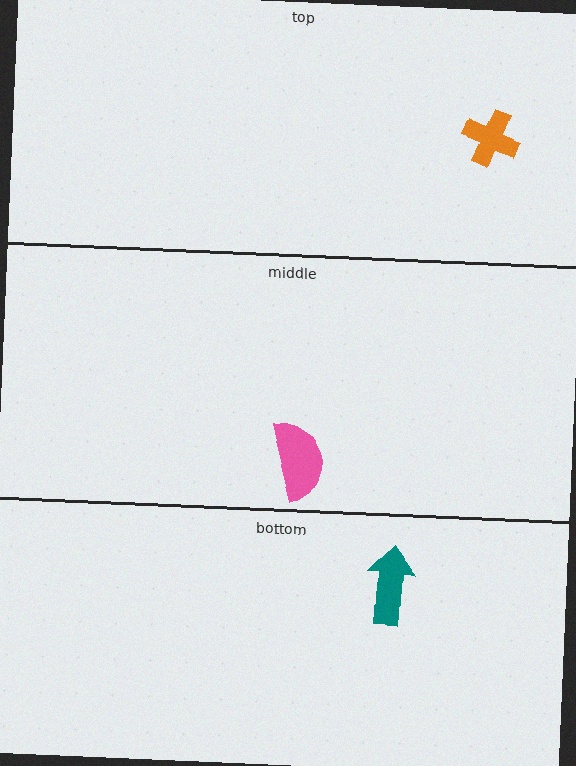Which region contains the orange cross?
The top region.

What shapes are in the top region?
The orange cross.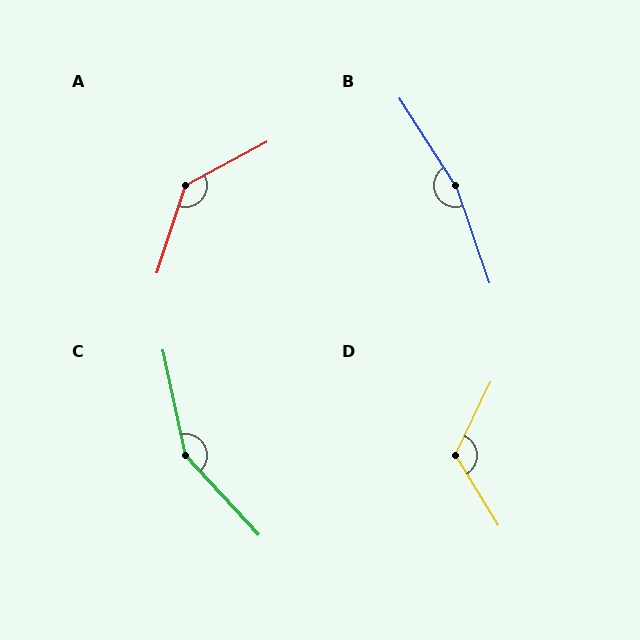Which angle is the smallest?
D, at approximately 123 degrees.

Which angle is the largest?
B, at approximately 166 degrees.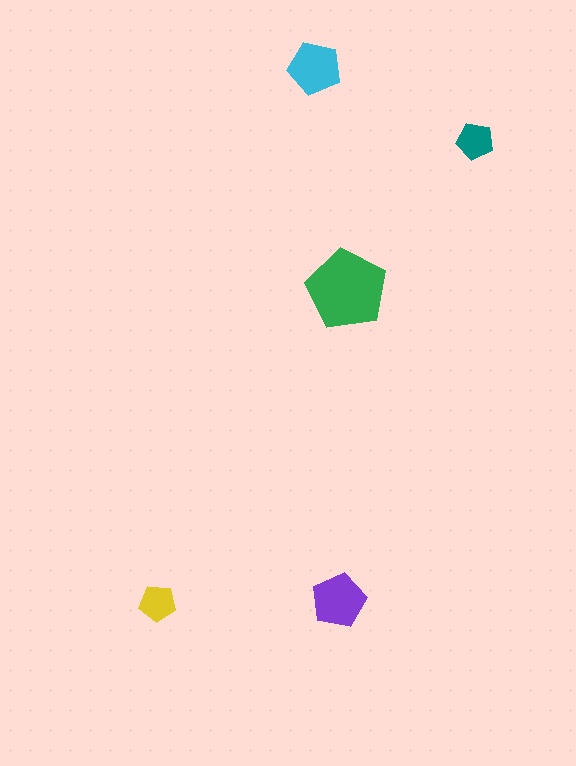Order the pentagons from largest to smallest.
the green one, the purple one, the cyan one, the teal one, the yellow one.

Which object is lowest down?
The yellow pentagon is bottommost.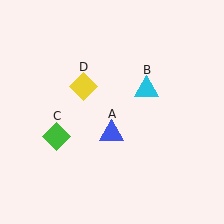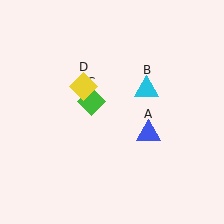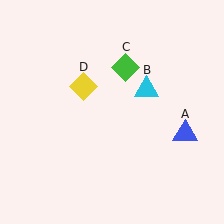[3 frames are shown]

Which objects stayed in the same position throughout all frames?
Cyan triangle (object B) and yellow diamond (object D) remained stationary.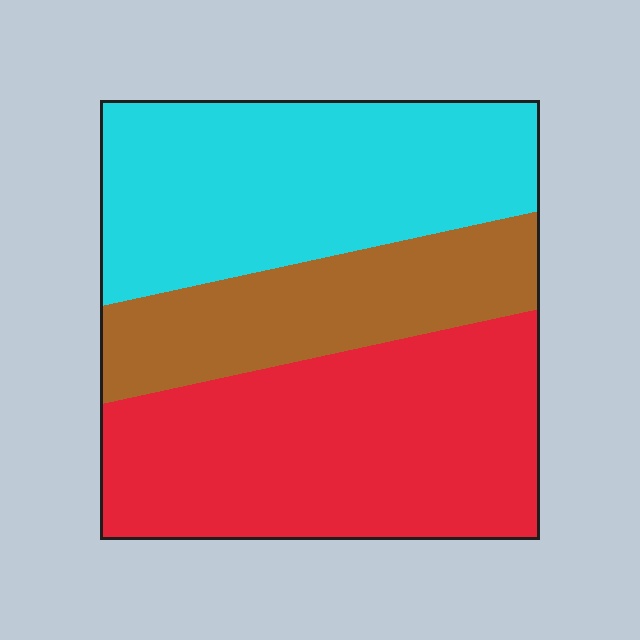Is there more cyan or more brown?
Cyan.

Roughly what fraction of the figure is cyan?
Cyan covers about 35% of the figure.